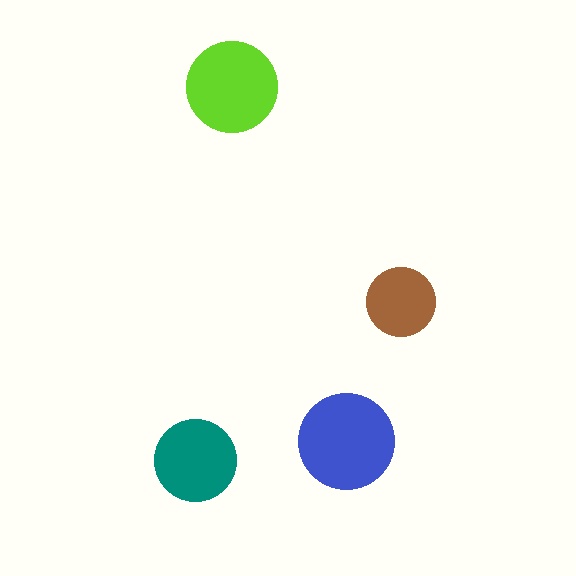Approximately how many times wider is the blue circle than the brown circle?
About 1.5 times wider.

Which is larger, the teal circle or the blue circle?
The blue one.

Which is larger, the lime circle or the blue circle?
The blue one.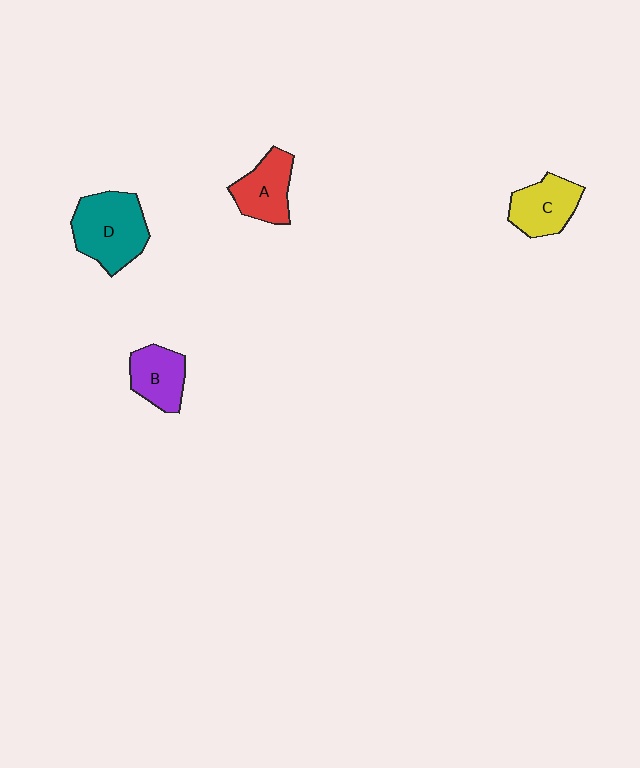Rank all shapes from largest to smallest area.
From largest to smallest: D (teal), C (yellow), A (red), B (purple).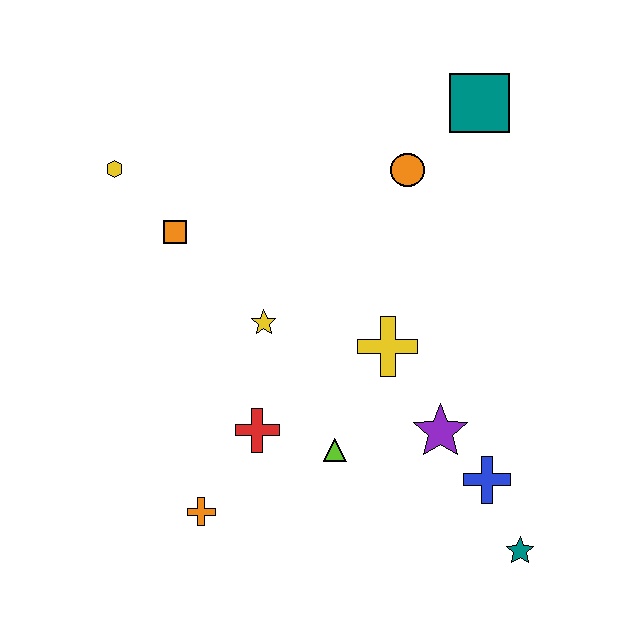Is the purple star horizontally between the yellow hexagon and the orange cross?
No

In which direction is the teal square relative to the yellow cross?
The teal square is above the yellow cross.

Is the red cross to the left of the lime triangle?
Yes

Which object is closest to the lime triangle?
The red cross is closest to the lime triangle.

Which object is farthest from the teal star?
The yellow hexagon is farthest from the teal star.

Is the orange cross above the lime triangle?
No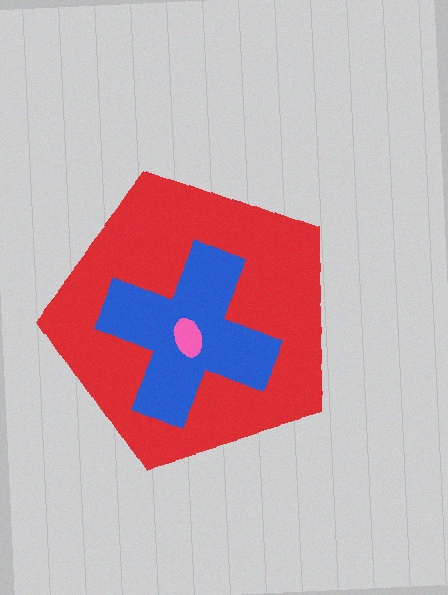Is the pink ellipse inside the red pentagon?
Yes.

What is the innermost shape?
The pink ellipse.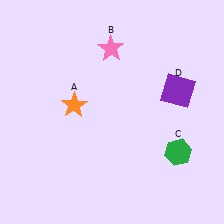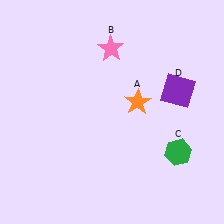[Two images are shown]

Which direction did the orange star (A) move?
The orange star (A) moved right.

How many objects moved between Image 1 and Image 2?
1 object moved between the two images.